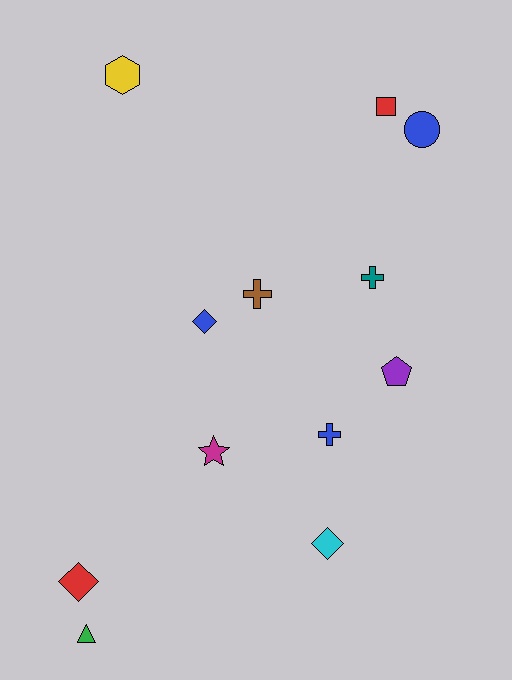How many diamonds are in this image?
There are 3 diamonds.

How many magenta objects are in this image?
There is 1 magenta object.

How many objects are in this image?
There are 12 objects.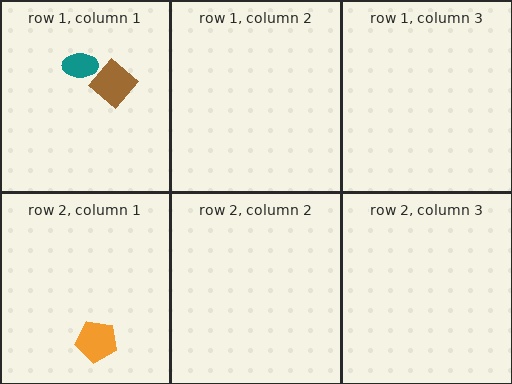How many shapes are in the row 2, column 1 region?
1.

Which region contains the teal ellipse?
The row 1, column 1 region.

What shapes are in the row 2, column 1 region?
The orange pentagon.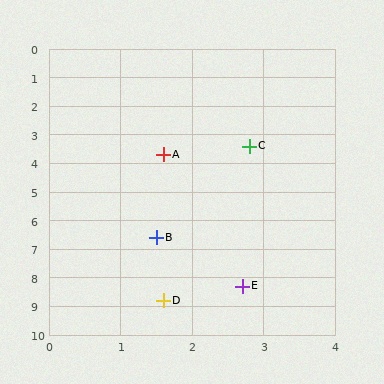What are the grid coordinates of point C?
Point C is at approximately (2.8, 3.4).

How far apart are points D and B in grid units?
Points D and B are about 2.2 grid units apart.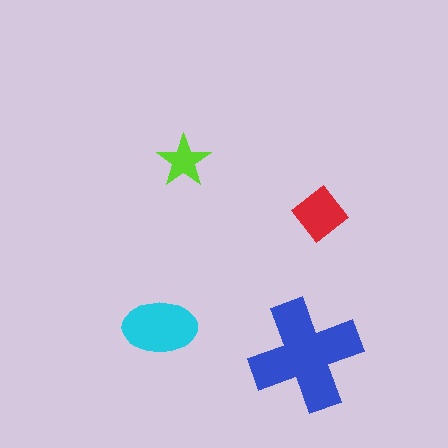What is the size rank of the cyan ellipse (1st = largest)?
2nd.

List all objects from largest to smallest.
The blue cross, the cyan ellipse, the red diamond, the lime star.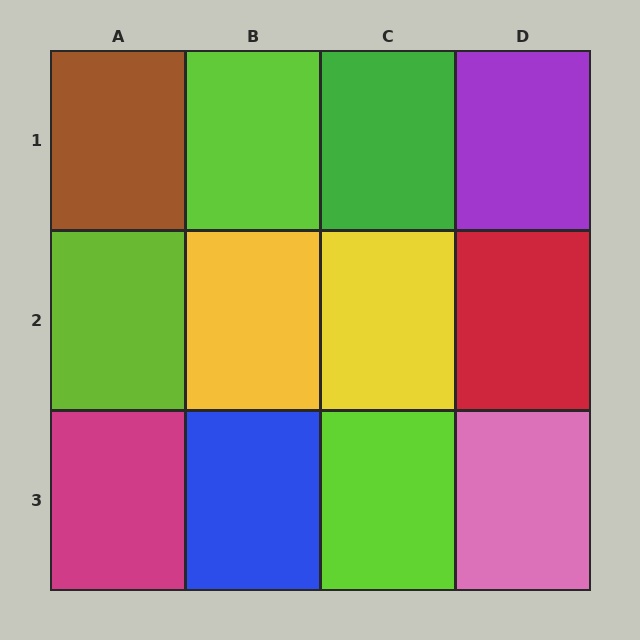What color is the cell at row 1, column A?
Brown.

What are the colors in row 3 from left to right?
Magenta, blue, lime, pink.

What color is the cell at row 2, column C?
Yellow.